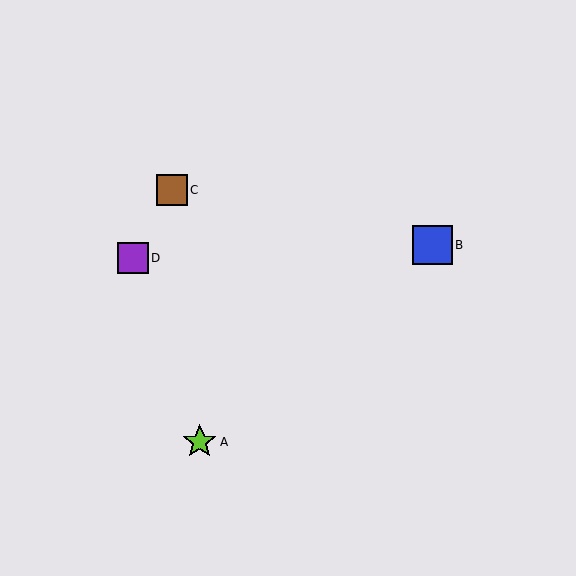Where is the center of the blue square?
The center of the blue square is at (432, 245).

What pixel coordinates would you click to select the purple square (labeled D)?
Click at (133, 258) to select the purple square D.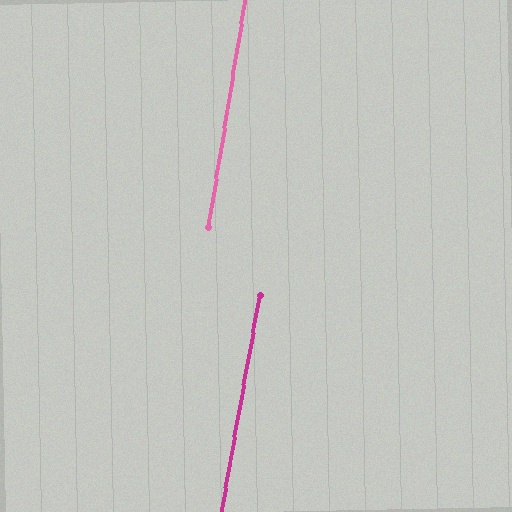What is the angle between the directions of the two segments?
Approximately 1 degree.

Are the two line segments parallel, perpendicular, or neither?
Parallel — their directions differ by only 1.0°.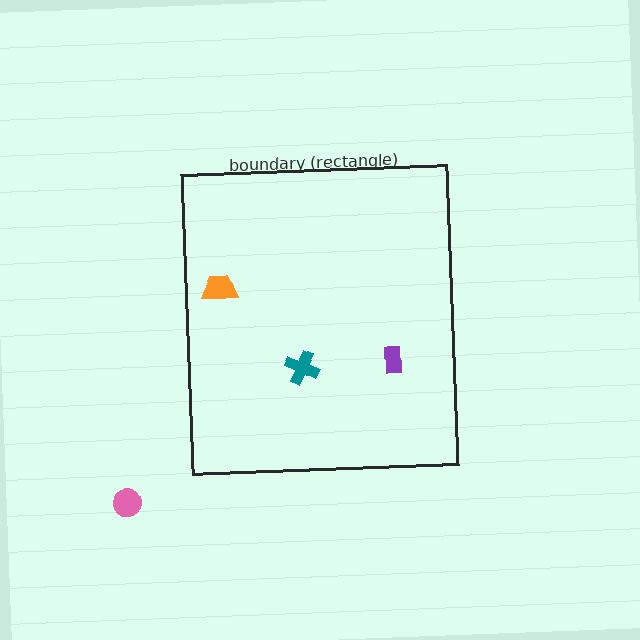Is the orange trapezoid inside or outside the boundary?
Inside.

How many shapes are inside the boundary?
3 inside, 1 outside.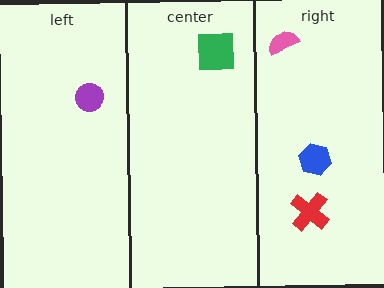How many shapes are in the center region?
1.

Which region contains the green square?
The center region.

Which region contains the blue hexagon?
The right region.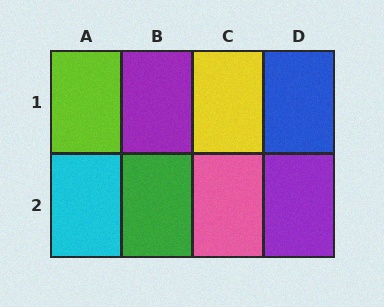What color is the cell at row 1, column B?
Purple.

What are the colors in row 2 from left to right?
Cyan, green, pink, purple.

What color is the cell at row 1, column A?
Lime.